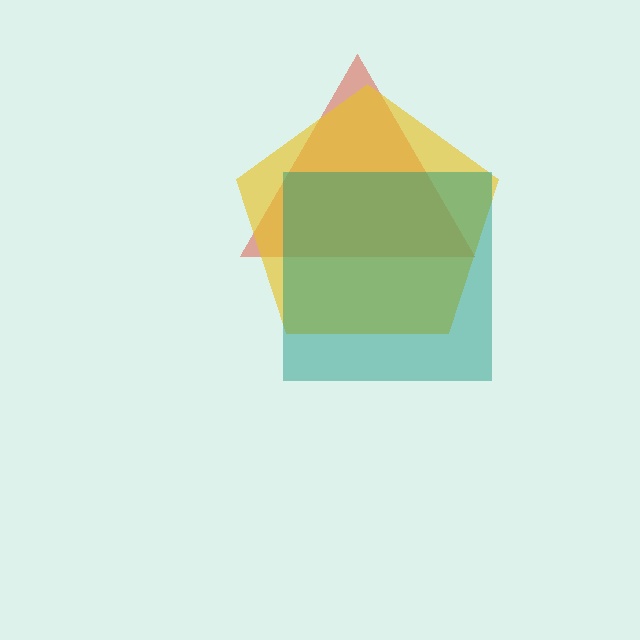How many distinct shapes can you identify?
There are 3 distinct shapes: a red triangle, a yellow pentagon, a teal square.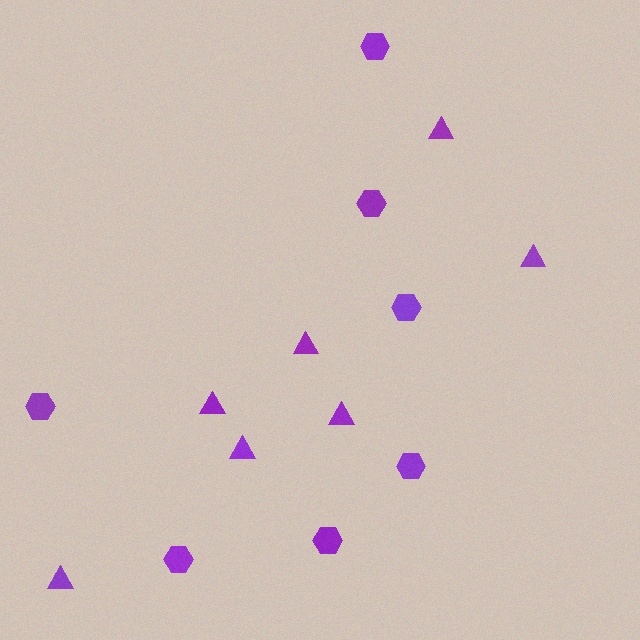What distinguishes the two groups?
There are 2 groups: one group of triangles (7) and one group of hexagons (7).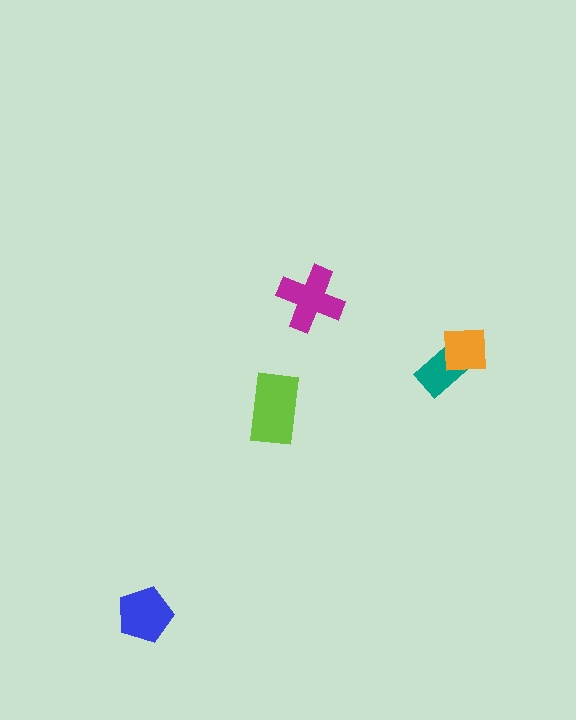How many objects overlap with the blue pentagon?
0 objects overlap with the blue pentagon.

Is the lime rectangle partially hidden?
No, no other shape covers it.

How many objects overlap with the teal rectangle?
1 object overlaps with the teal rectangle.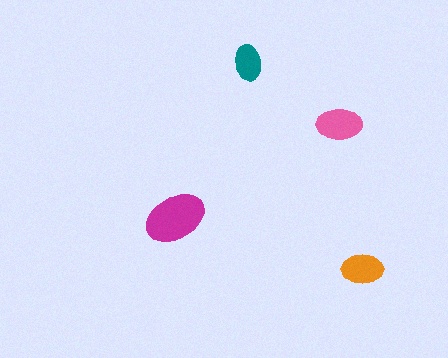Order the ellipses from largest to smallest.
the magenta one, the pink one, the orange one, the teal one.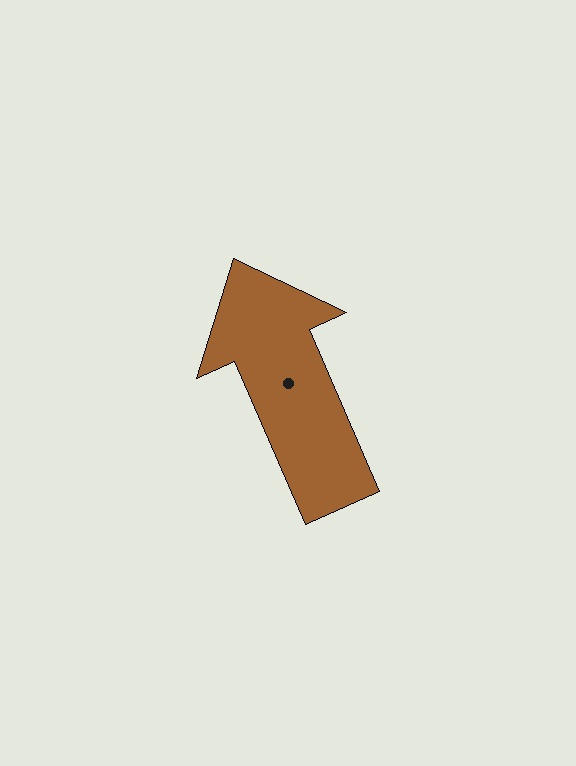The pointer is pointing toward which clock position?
Roughly 11 o'clock.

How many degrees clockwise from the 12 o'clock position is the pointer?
Approximately 336 degrees.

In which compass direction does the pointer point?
Northwest.